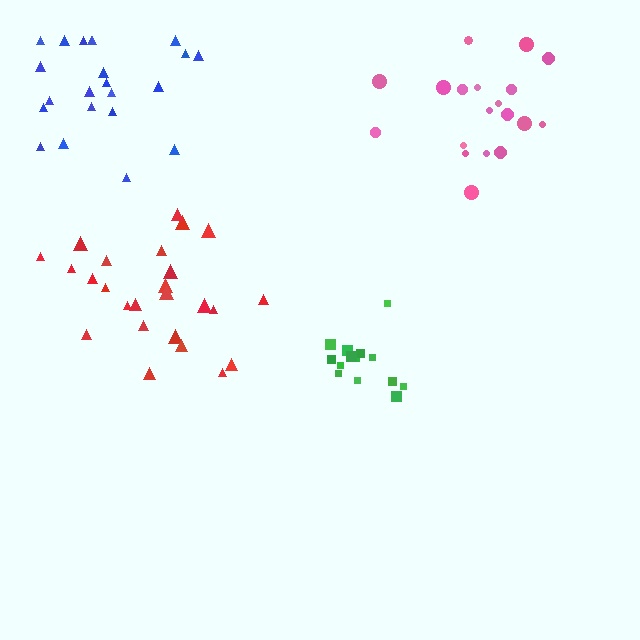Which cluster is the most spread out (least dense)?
Blue.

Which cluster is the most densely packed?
Green.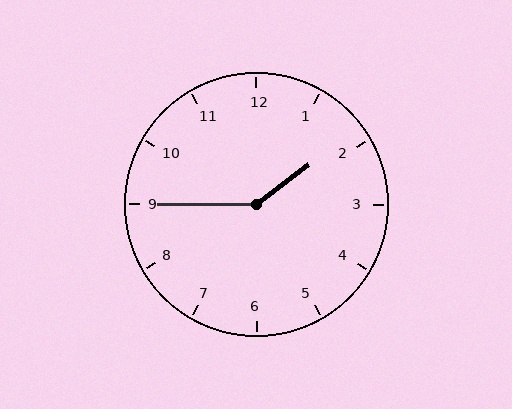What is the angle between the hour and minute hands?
Approximately 142 degrees.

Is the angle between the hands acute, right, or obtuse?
It is obtuse.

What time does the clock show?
1:45.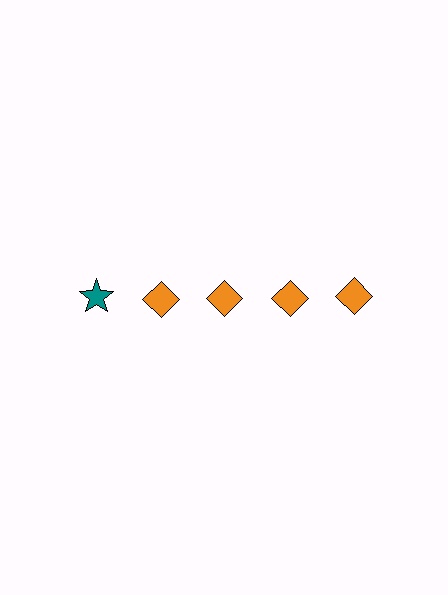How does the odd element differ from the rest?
It differs in both color (teal instead of orange) and shape (star instead of diamond).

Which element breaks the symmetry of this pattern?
The teal star in the top row, leftmost column breaks the symmetry. All other shapes are orange diamonds.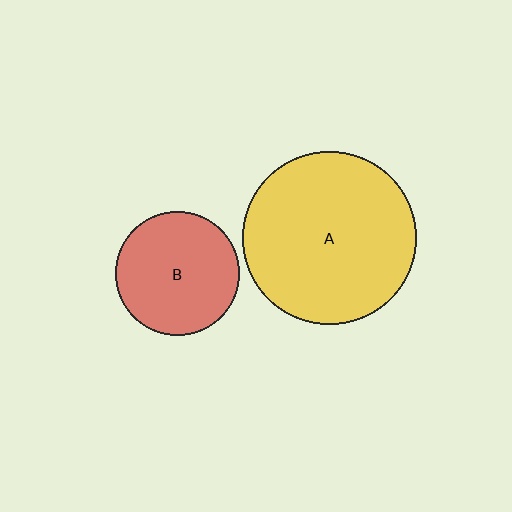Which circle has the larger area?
Circle A (yellow).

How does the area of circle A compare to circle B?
Approximately 2.0 times.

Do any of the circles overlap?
No, none of the circles overlap.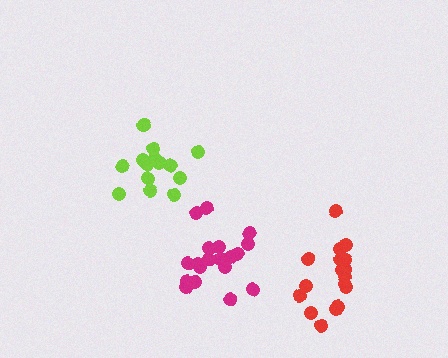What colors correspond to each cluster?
The clusters are colored: lime, red, magenta.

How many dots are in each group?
Group 1: 14 dots, Group 2: 17 dots, Group 3: 19 dots (50 total).